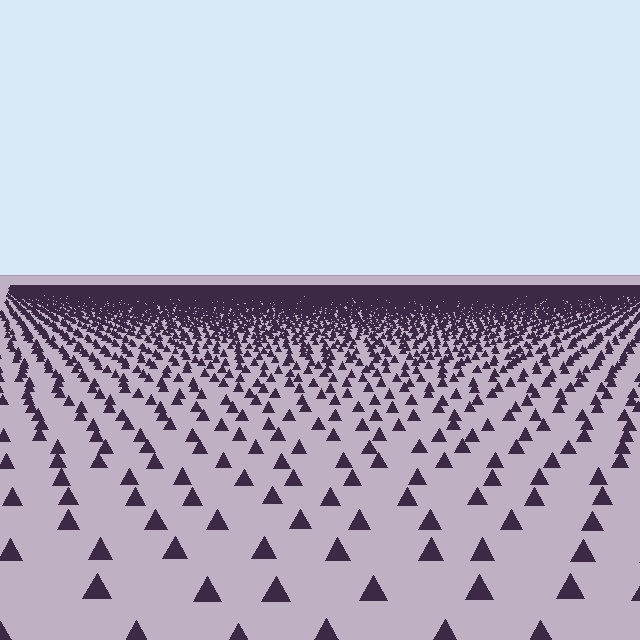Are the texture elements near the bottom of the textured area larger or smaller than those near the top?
Larger. Near the bottom, elements are closer to the viewer and appear at a bigger on-screen size.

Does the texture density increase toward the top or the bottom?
Density increases toward the top.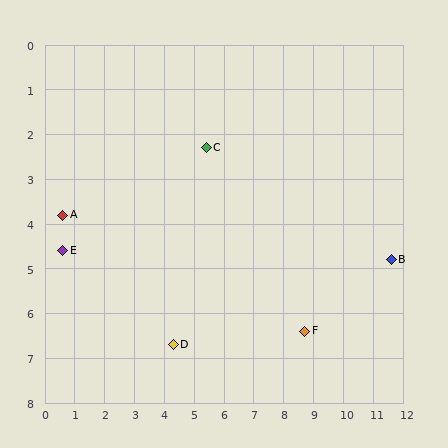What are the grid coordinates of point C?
Point C is at approximately (5.4, 2.3).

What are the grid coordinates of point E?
Point E is at approximately (0.6, 4.6).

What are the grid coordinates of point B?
Point B is at approximately (11.6, 4.8).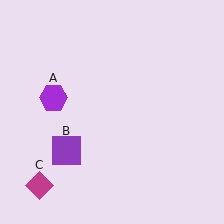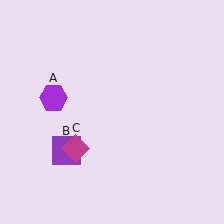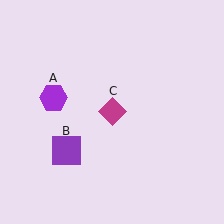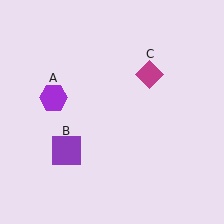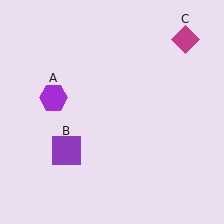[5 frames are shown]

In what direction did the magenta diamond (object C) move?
The magenta diamond (object C) moved up and to the right.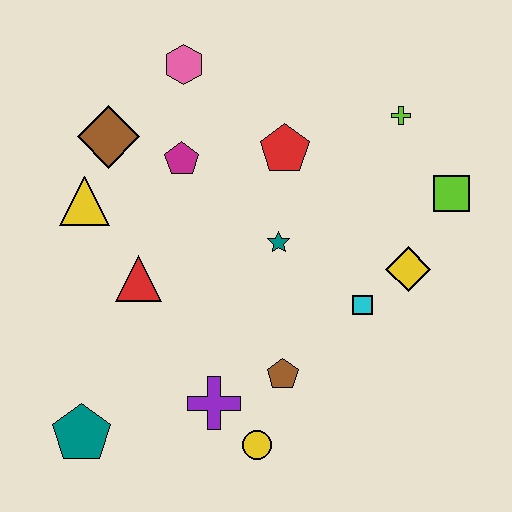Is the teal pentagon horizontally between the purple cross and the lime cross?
No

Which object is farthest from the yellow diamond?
The teal pentagon is farthest from the yellow diamond.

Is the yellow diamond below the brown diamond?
Yes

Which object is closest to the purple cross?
The yellow circle is closest to the purple cross.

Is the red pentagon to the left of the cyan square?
Yes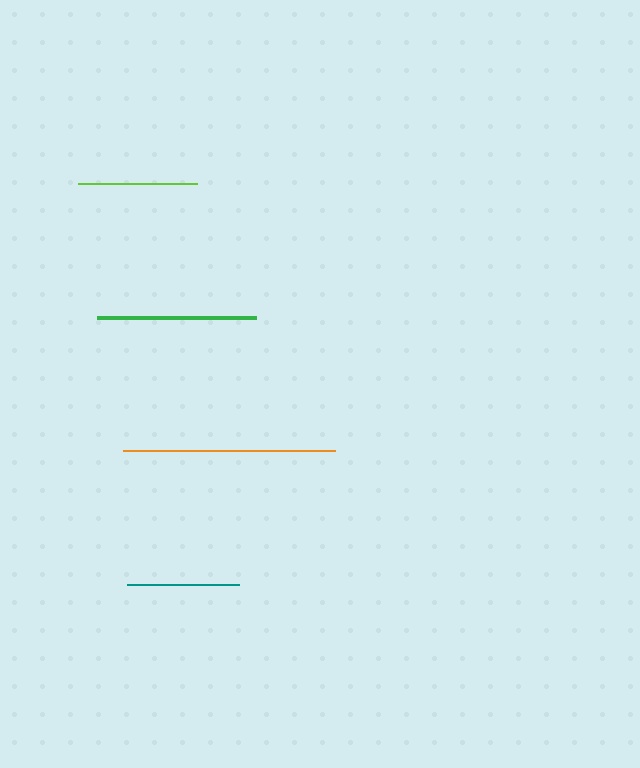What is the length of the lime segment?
The lime segment is approximately 118 pixels long.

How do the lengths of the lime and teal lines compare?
The lime and teal lines are approximately the same length.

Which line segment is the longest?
The orange line is the longest at approximately 213 pixels.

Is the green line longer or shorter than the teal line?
The green line is longer than the teal line.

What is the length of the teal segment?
The teal segment is approximately 112 pixels long.